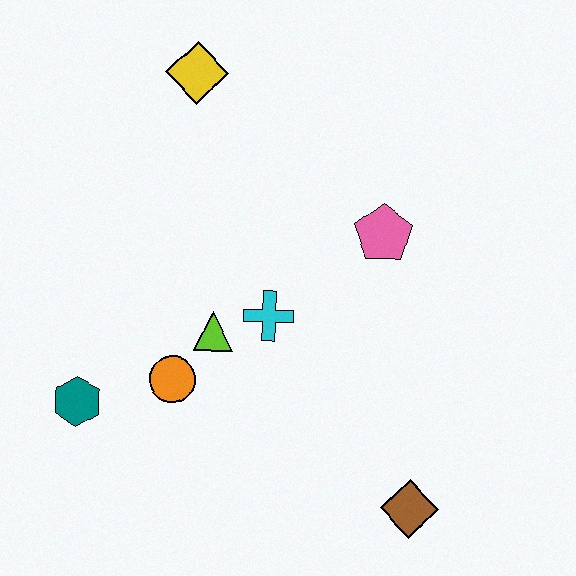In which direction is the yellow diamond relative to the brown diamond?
The yellow diamond is above the brown diamond.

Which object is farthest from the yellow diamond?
The brown diamond is farthest from the yellow diamond.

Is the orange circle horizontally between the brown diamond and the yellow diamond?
No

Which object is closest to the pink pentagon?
The cyan cross is closest to the pink pentagon.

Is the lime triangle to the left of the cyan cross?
Yes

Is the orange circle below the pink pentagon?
Yes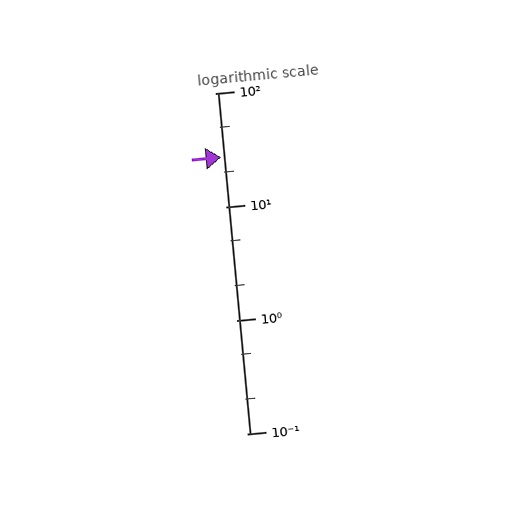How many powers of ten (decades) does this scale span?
The scale spans 3 decades, from 0.1 to 100.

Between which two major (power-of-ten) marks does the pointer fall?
The pointer is between 10 and 100.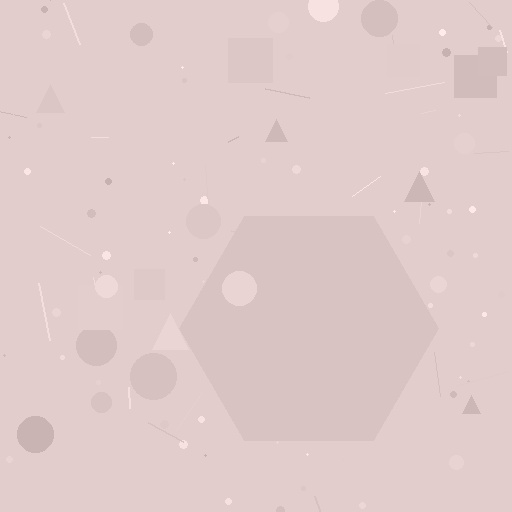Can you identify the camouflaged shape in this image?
The camouflaged shape is a hexagon.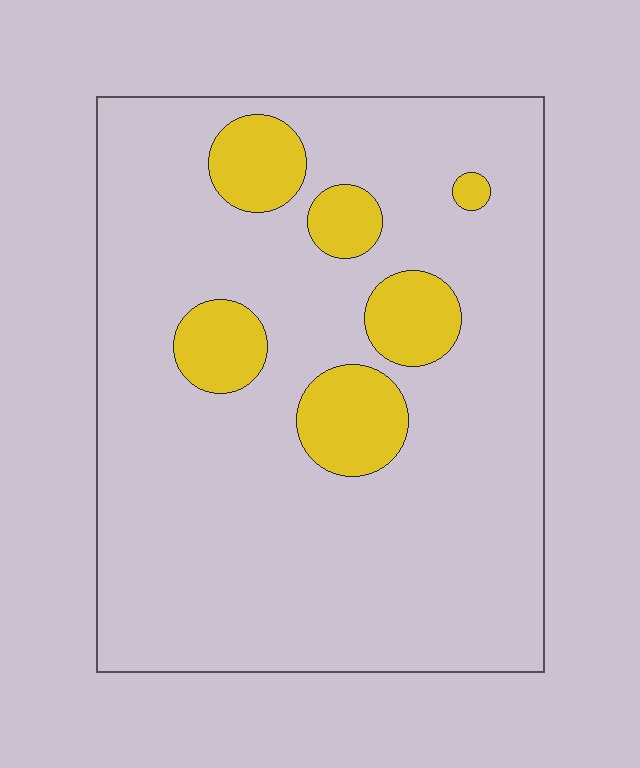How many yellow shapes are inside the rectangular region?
6.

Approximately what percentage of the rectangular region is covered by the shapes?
Approximately 15%.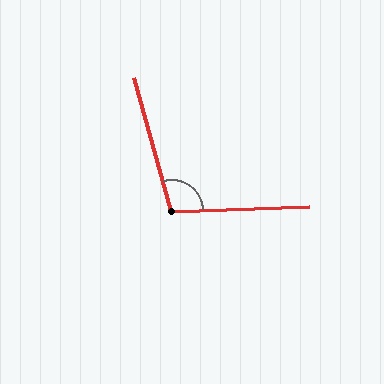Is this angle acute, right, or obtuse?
It is obtuse.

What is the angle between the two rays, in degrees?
Approximately 104 degrees.